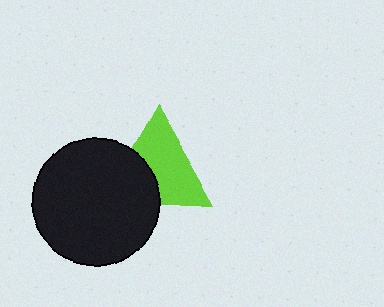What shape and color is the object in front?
The object in front is a black circle.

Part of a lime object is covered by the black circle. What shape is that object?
It is a triangle.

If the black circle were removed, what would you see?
You would see the complete lime triangle.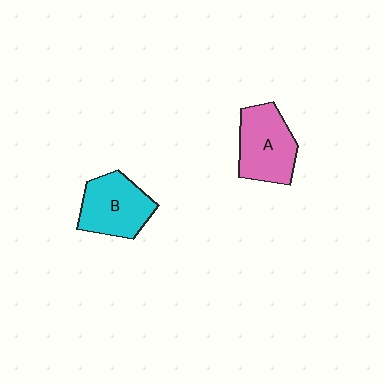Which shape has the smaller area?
Shape B (cyan).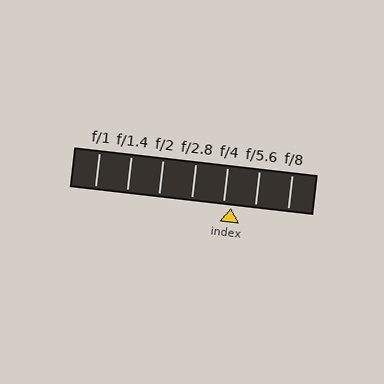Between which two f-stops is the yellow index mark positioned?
The index mark is between f/4 and f/5.6.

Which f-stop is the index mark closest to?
The index mark is closest to f/4.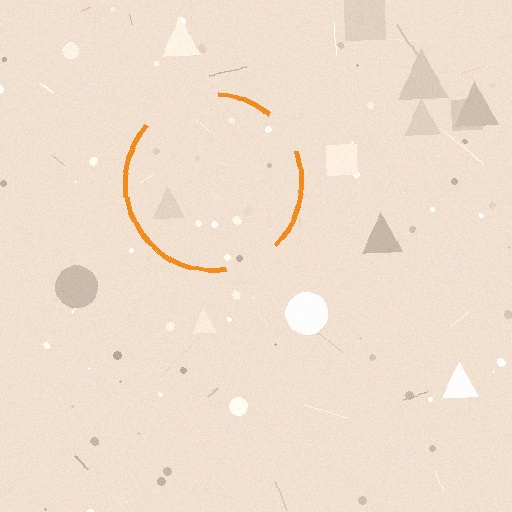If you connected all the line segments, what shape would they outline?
They would outline a circle.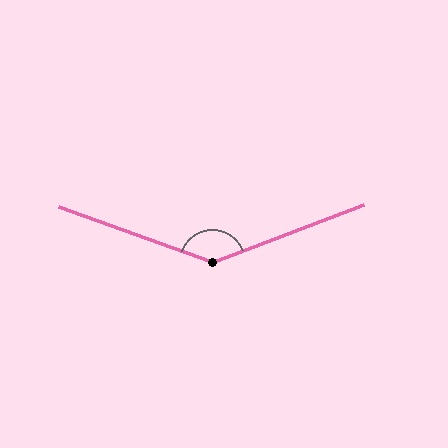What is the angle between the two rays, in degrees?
Approximately 139 degrees.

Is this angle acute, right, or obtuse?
It is obtuse.